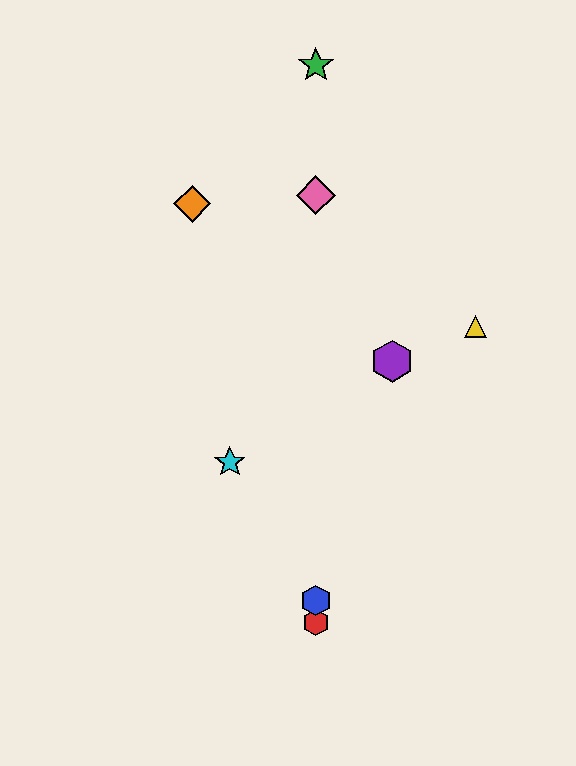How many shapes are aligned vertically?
4 shapes (the red hexagon, the blue hexagon, the green star, the pink diamond) are aligned vertically.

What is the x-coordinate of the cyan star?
The cyan star is at x≈230.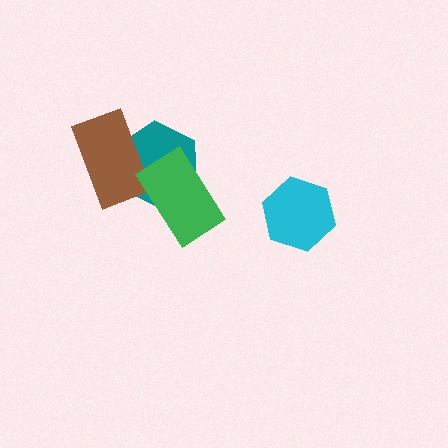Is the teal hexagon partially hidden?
Yes, it is partially covered by another shape.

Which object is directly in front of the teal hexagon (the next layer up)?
The brown rectangle is directly in front of the teal hexagon.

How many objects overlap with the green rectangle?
1 object overlaps with the green rectangle.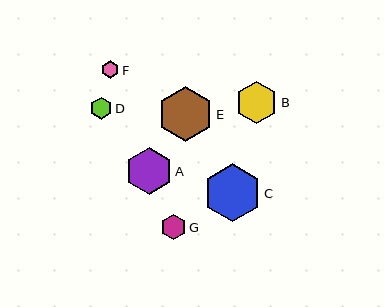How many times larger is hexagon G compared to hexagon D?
Hexagon G is approximately 1.2 times the size of hexagon D.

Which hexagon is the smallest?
Hexagon F is the smallest with a size of approximately 17 pixels.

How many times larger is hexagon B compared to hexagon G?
Hexagon B is approximately 1.7 times the size of hexagon G.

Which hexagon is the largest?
Hexagon C is the largest with a size of approximately 58 pixels.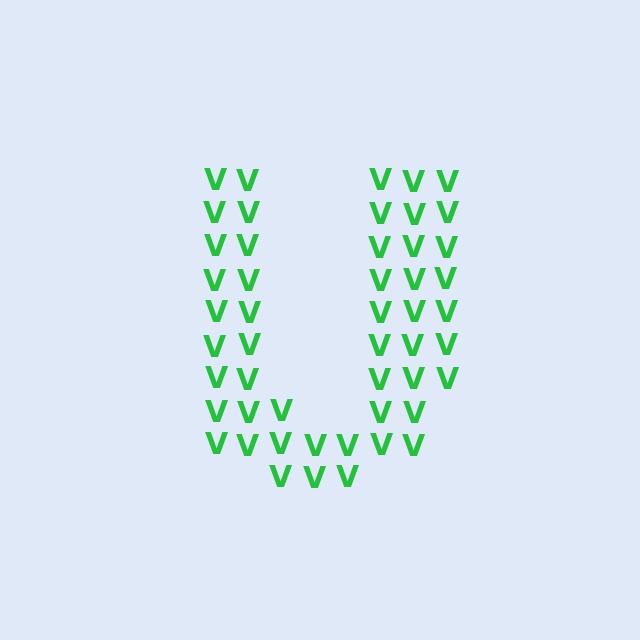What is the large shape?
The large shape is the letter U.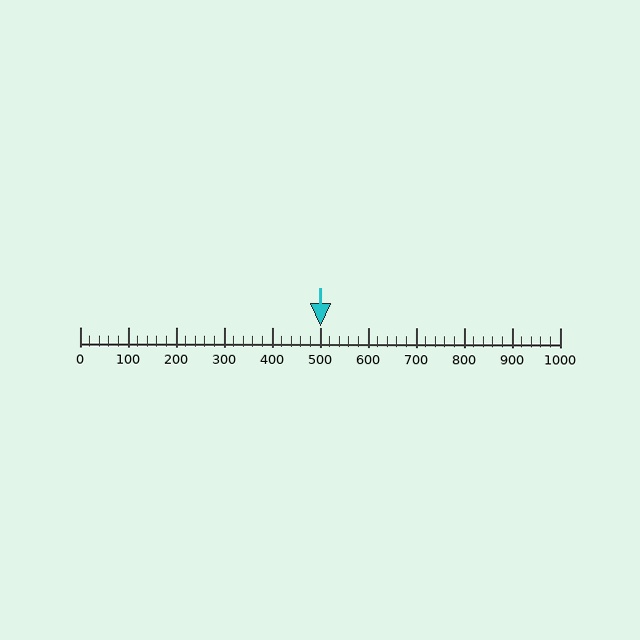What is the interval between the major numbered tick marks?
The major tick marks are spaced 100 units apart.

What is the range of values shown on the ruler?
The ruler shows values from 0 to 1000.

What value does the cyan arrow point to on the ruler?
The cyan arrow points to approximately 500.